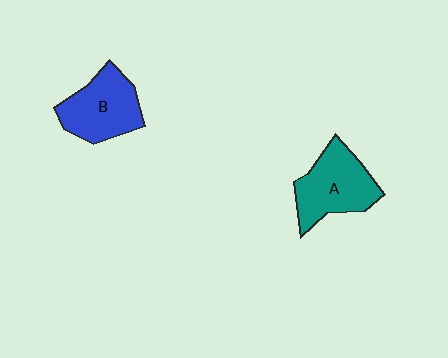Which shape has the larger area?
Shape A (teal).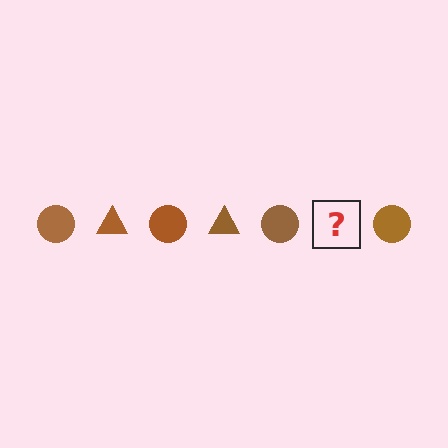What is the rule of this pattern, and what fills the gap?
The rule is that the pattern cycles through circle, triangle shapes in brown. The gap should be filled with a brown triangle.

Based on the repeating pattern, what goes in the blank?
The blank should be a brown triangle.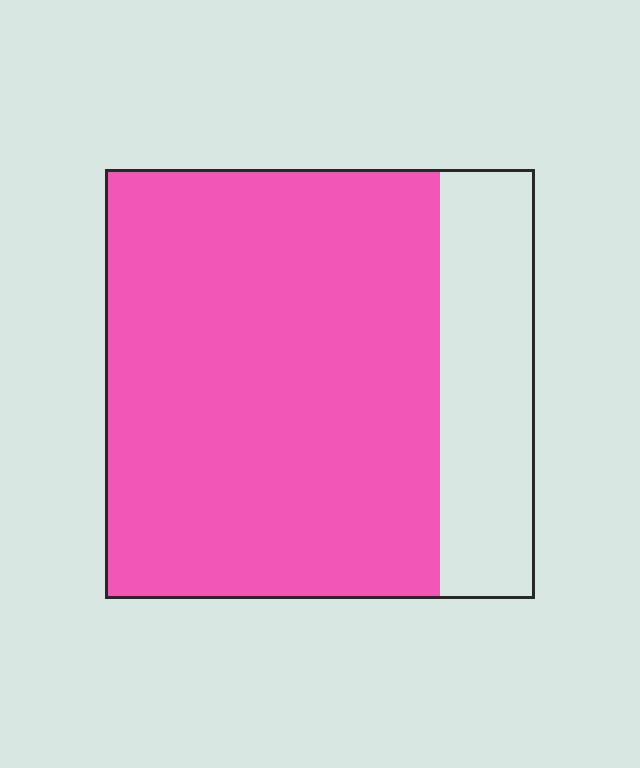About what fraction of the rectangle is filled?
About four fifths (4/5).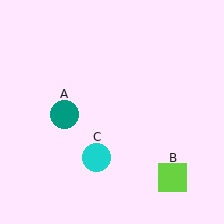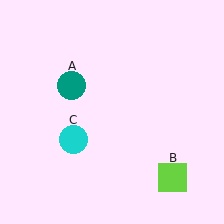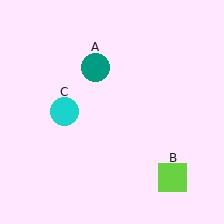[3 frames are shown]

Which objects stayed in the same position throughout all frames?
Lime square (object B) remained stationary.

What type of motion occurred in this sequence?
The teal circle (object A), cyan circle (object C) rotated clockwise around the center of the scene.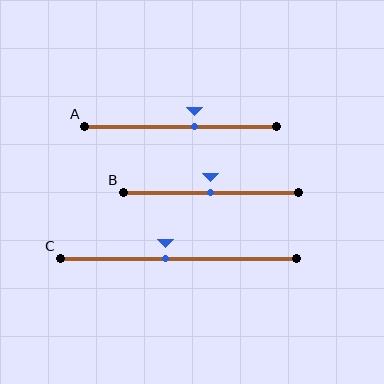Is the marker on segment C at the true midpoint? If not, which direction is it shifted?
No, the marker on segment C is shifted to the left by about 5% of the segment length.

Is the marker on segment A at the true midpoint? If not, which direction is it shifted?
No, the marker on segment A is shifted to the right by about 8% of the segment length.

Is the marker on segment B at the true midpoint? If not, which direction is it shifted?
Yes, the marker on segment B is at the true midpoint.